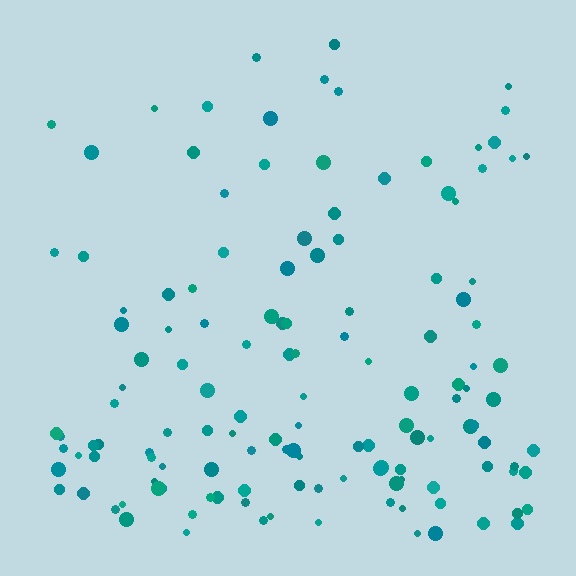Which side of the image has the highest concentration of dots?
The bottom.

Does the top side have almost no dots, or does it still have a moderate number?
Still a moderate number, just noticeably fewer than the bottom.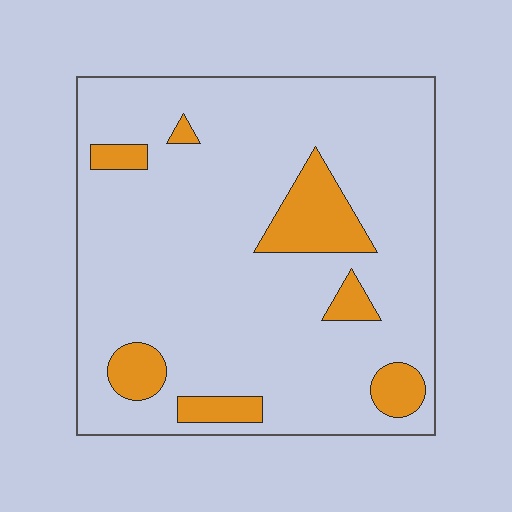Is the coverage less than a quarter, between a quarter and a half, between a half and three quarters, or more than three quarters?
Less than a quarter.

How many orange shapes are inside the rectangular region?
7.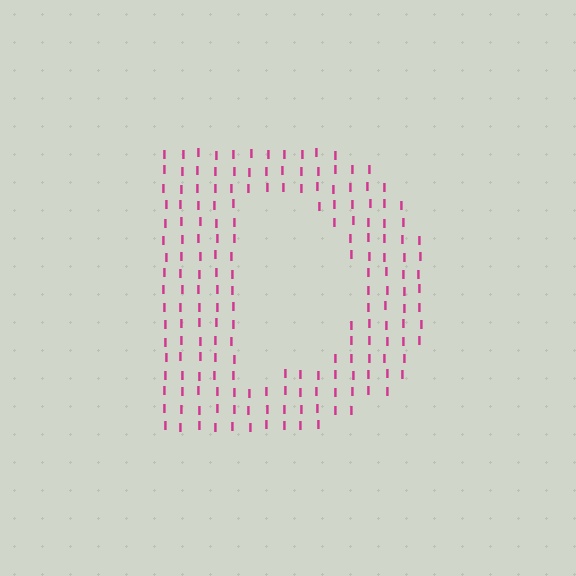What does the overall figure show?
The overall figure shows the letter D.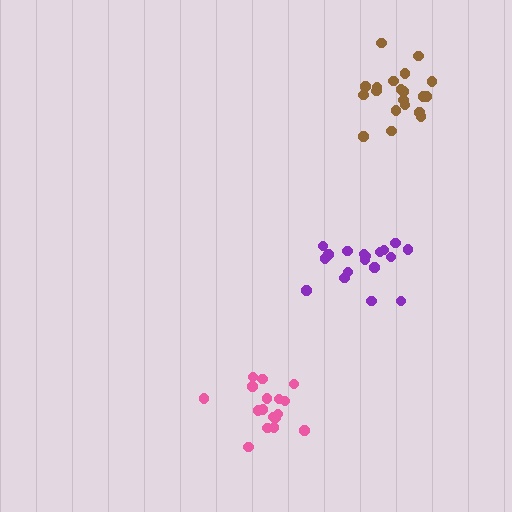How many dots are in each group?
Group 1: 20 dots, Group 2: 18 dots, Group 3: 17 dots (55 total).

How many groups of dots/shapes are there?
There are 3 groups.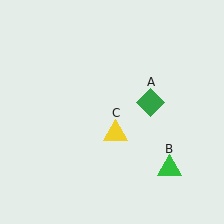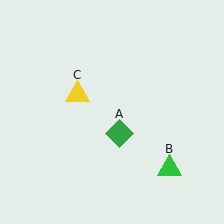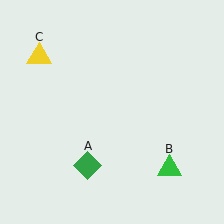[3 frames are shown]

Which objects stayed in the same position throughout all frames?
Green triangle (object B) remained stationary.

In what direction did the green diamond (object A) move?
The green diamond (object A) moved down and to the left.